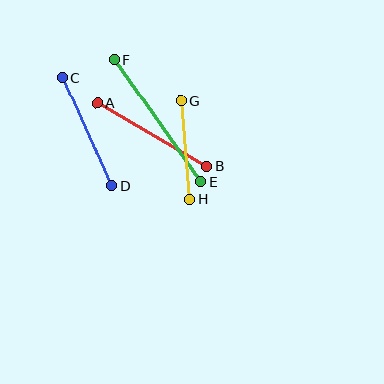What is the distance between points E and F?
The distance is approximately 149 pixels.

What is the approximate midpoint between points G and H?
The midpoint is at approximately (185, 150) pixels.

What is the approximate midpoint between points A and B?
The midpoint is at approximately (152, 135) pixels.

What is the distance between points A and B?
The distance is approximately 126 pixels.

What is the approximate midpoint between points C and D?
The midpoint is at approximately (87, 132) pixels.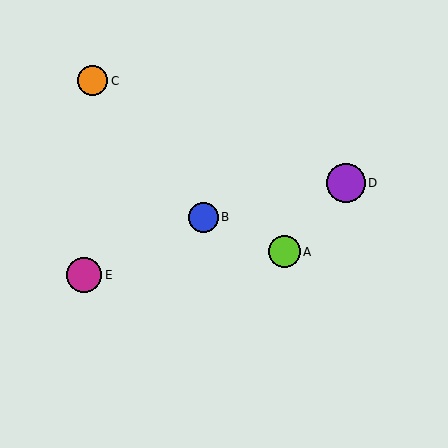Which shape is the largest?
The purple circle (labeled D) is the largest.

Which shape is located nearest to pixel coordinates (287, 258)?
The lime circle (labeled A) at (284, 252) is nearest to that location.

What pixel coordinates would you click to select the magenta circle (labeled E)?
Click at (84, 275) to select the magenta circle E.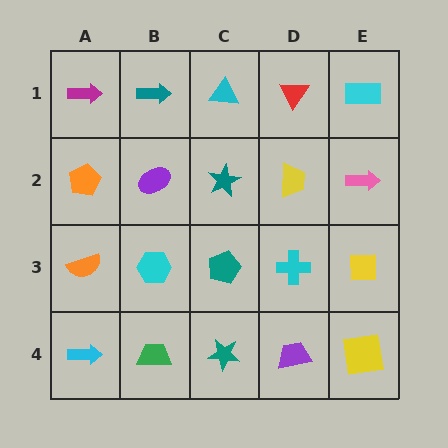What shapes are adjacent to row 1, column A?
An orange pentagon (row 2, column A), a teal arrow (row 1, column B).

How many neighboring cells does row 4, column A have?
2.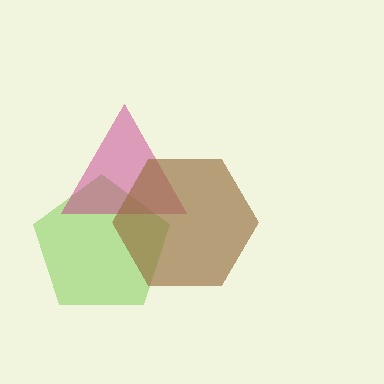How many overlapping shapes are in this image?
There are 3 overlapping shapes in the image.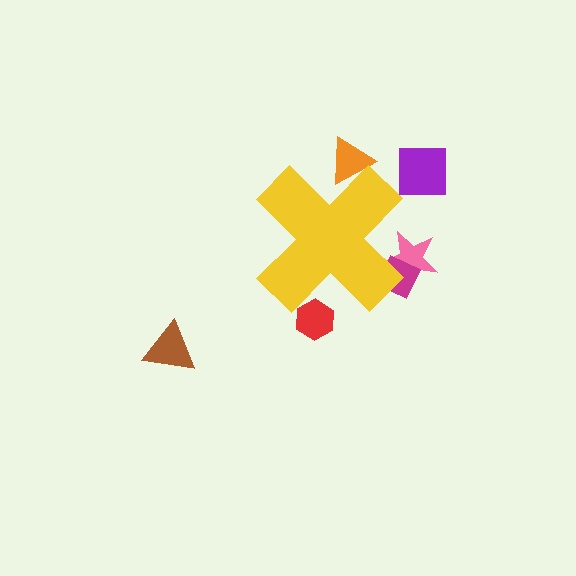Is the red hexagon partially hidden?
Yes, the red hexagon is partially hidden behind the yellow cross.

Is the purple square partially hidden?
No, the purple square is fully visible.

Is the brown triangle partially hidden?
No, the brown triangle is fully visible.